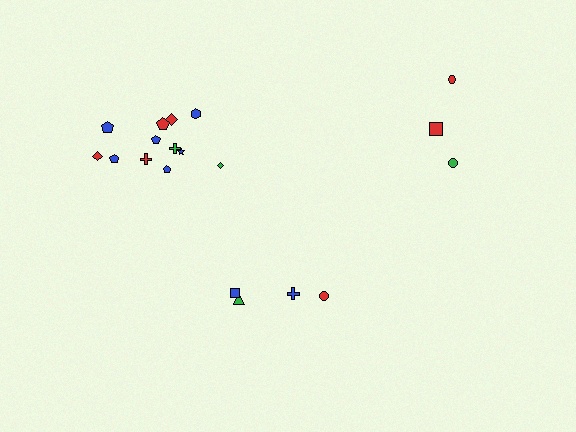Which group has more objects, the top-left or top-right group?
The top-left group.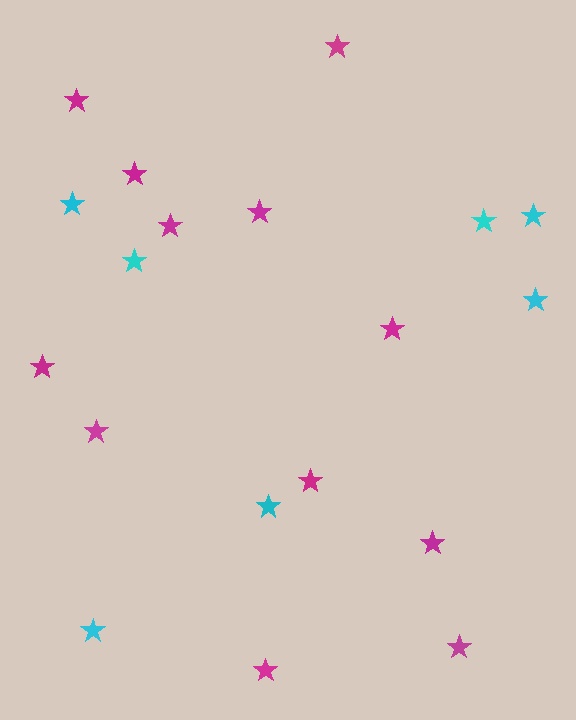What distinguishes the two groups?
There are 2 groups: one group of cyan stars (7) and one group of magenta stars (12).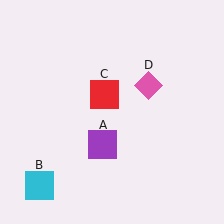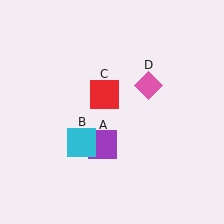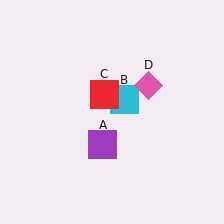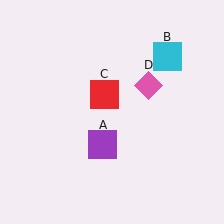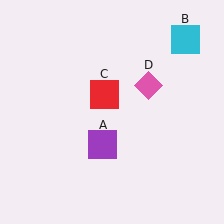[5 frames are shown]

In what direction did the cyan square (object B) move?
The cyan square (object B) moved up and to the right.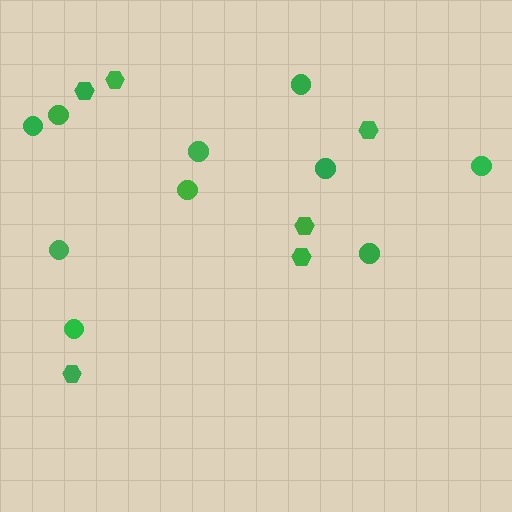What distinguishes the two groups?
There are 2 groups: one group of hexagons (6) and one group of circles (10).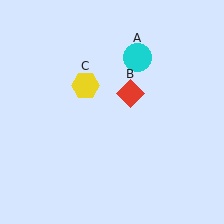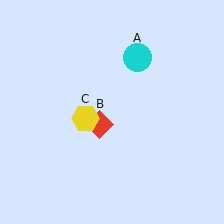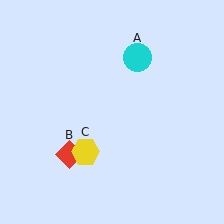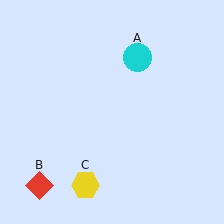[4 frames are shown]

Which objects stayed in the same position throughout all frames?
Cyan circle (object A) remained stationary.